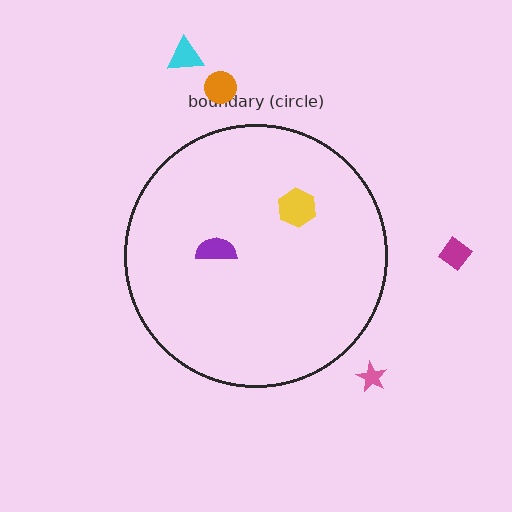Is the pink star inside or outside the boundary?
Outside.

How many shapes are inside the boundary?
2 inside, 4 outside.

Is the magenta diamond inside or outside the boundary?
Outside.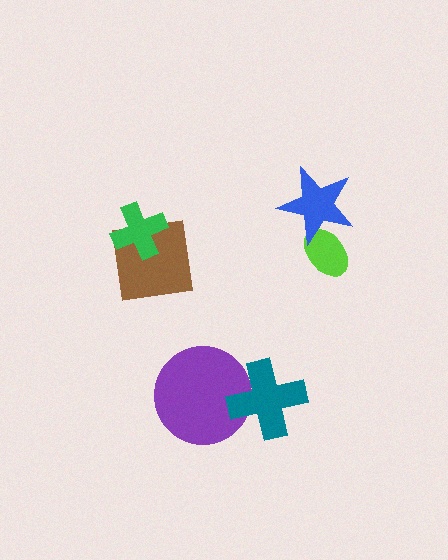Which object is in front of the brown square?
The green cross is in front of the brown square.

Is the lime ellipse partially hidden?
Yes, it is partially covered by another shape.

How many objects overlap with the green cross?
1 object overlaps with the green cross.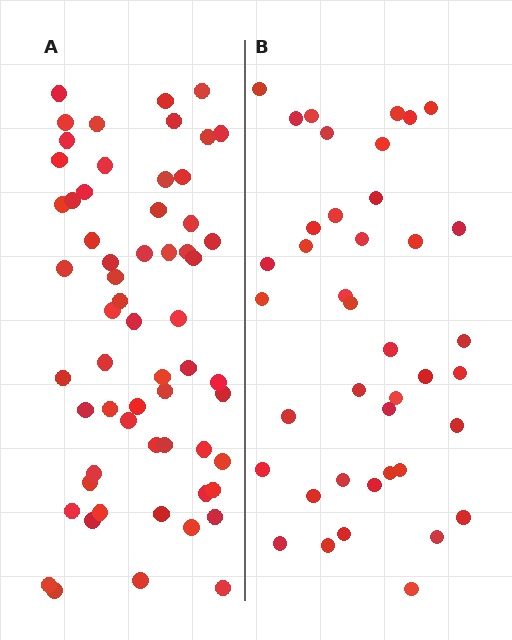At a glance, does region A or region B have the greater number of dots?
Region A (the left region) has more dots.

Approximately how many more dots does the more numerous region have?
Region A has approximately 20 more dots than region B.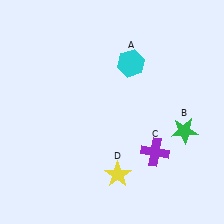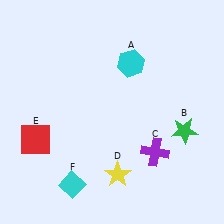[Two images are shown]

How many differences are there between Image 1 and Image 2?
There are 2 differences between the two images.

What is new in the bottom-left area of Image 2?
A red square (E) was added in the bottom-left area of Image 2.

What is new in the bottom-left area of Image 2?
A cyan diamond (F) was added in the bottom-left area of Image 2.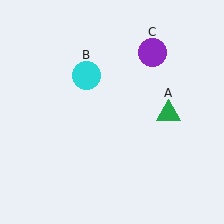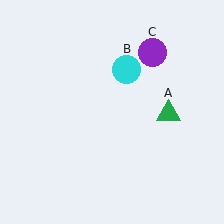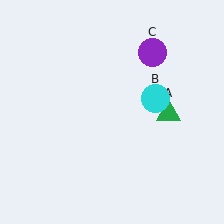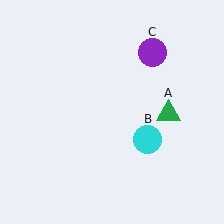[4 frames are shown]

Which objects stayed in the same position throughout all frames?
Green triangle (object A) and purple circle (object C) remained stationary.